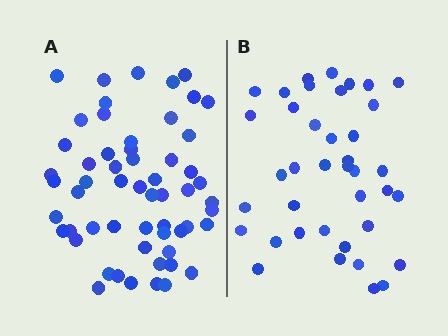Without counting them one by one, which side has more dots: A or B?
Region A (the left region) has more dots.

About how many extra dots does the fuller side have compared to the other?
Region A has approximately 20 more dots than region B.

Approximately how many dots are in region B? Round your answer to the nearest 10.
About 40 dots. (The exact count is 39, which rounds to 40.)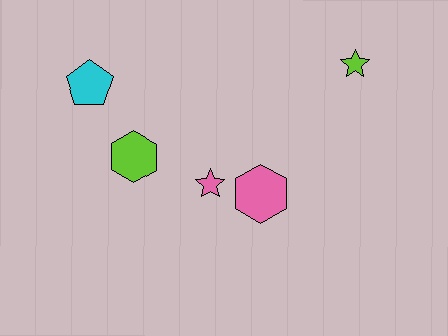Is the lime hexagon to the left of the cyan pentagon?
No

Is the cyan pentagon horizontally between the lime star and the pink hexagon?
No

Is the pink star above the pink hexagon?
Yes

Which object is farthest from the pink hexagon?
The cyan pentagon is farthest from the pink hexagon.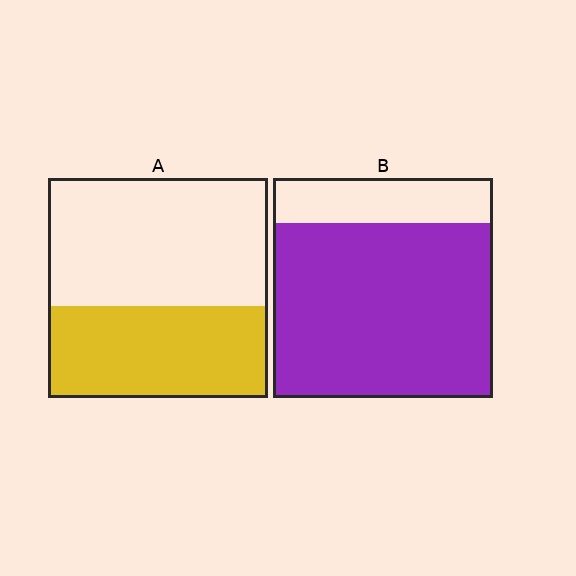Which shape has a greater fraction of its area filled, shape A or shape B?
Shape B.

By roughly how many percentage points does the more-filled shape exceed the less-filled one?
By roughly 40 percentage points (B over A).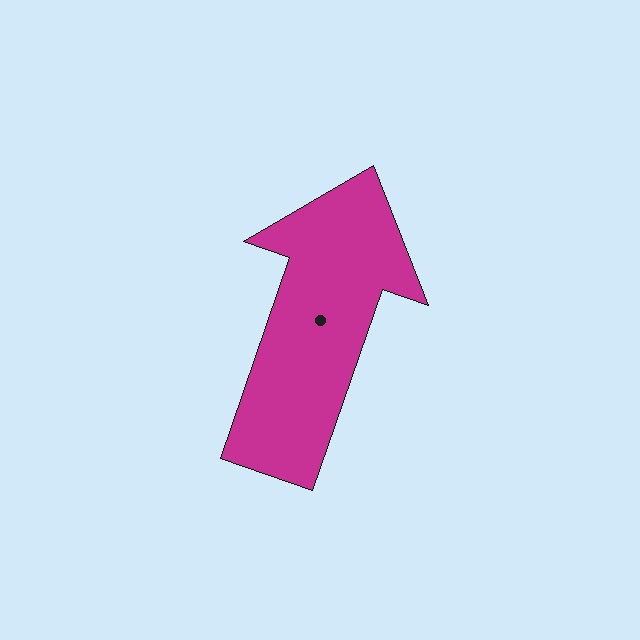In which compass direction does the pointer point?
North.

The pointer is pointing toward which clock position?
Roughly 1 o'clock.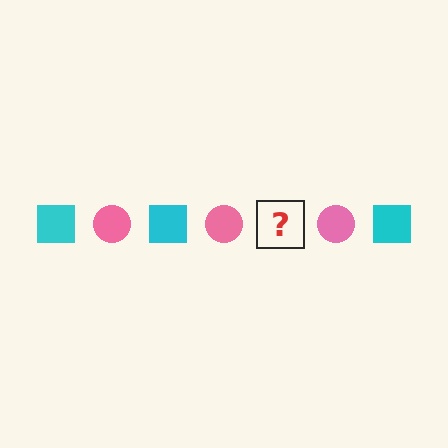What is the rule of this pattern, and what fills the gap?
The rule is that the pattern alternates between cyan square and pink circle. The gap should be filled with a cyan square.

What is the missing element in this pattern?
The missing element is a cyan square.